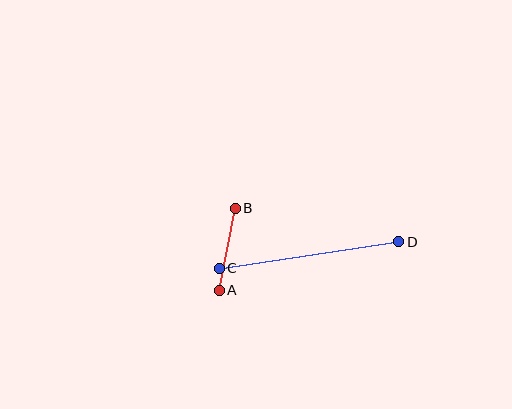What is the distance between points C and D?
The distance is approximately 182 pixels.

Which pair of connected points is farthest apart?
Points C and D are farthest apart.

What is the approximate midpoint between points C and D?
The midpoint is at approximately (309, 255) pixels.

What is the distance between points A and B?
The distance is approximately 84 pixels.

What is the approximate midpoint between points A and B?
The midpoint is at approximately (227, 249) pixels.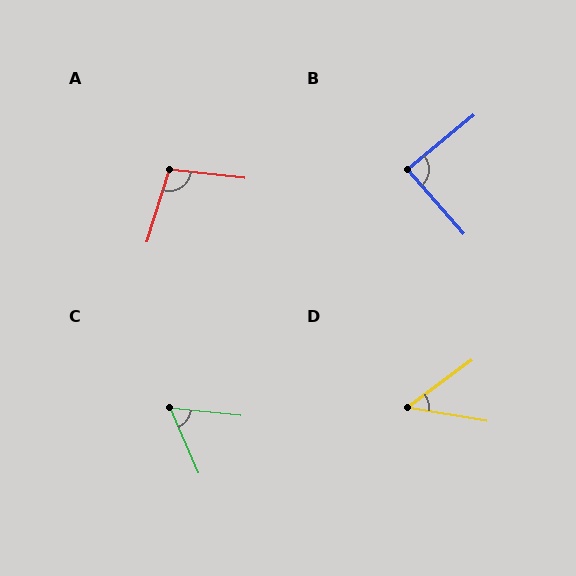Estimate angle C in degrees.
Approximately 60 degrees.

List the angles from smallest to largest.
D (46°), C (60°), B (89°), A (101°).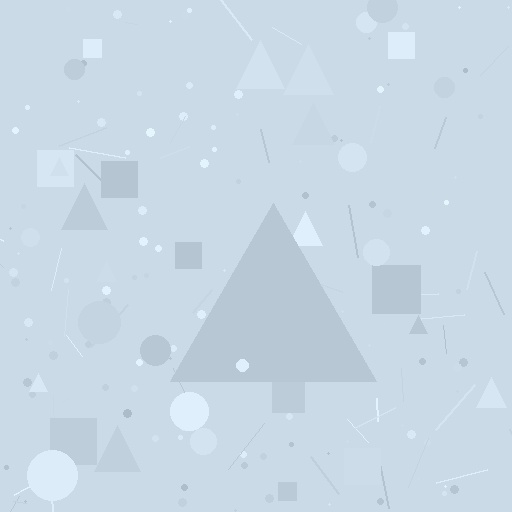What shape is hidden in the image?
A triangle is hidden in the image.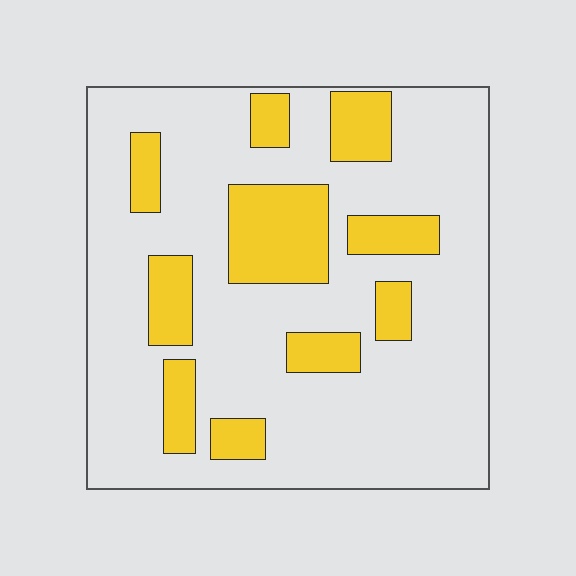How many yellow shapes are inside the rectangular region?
10.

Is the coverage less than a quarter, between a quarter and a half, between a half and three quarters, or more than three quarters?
Less than a quarter.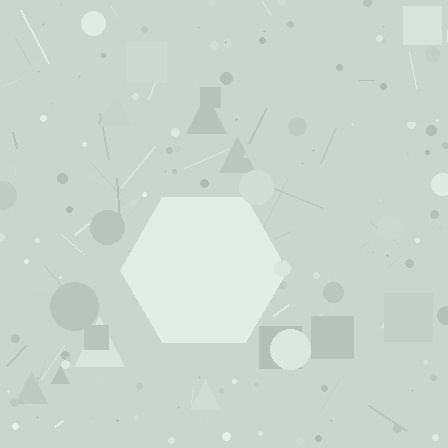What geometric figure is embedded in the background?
A hexagon is embedded in the background.